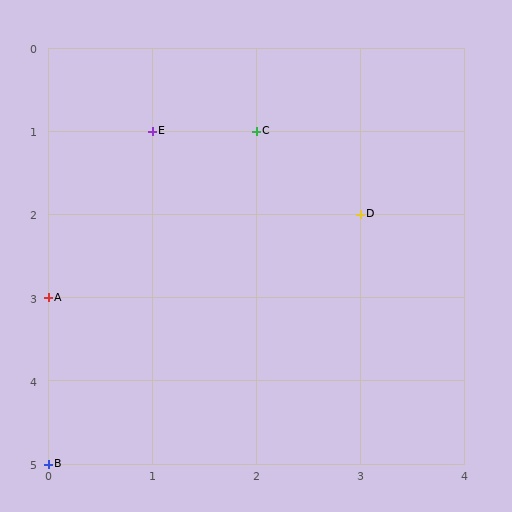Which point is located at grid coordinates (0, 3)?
Point A is at (0, 3).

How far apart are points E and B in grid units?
Points E and B are 1 column and 4 rows apart (about 4.1 grid units diagonally).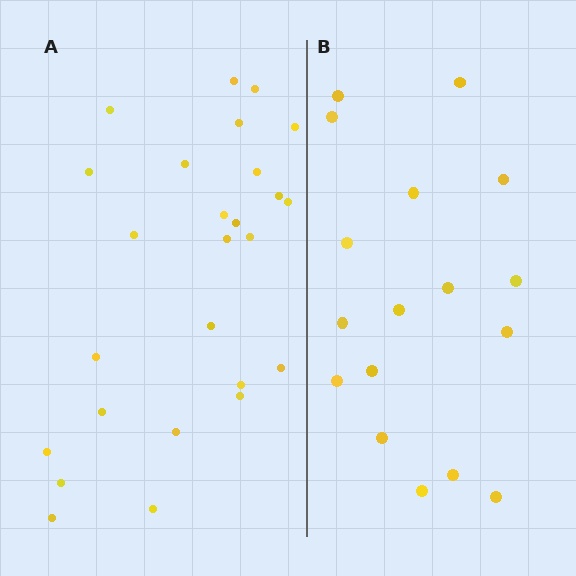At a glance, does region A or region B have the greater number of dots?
Region A (the left region) has more dots.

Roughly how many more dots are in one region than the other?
Region A has roughly 8 or so more dots than region B.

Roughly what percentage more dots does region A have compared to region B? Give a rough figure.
About 55% more.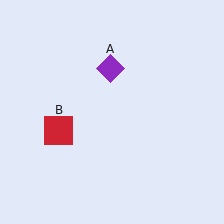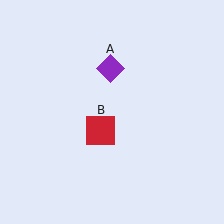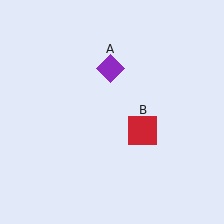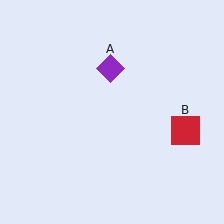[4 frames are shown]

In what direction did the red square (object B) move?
The red square (object B) moved right.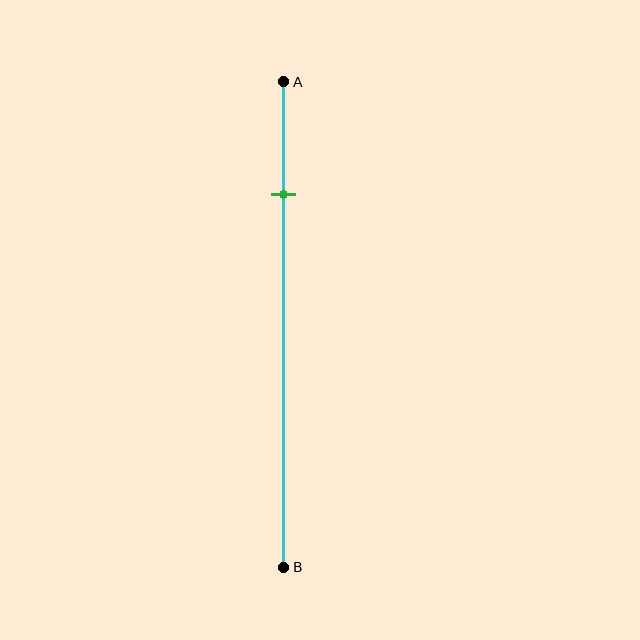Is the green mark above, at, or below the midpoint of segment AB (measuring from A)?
The green mark is above the midpoint of segment AB.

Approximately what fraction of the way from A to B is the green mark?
The green mark is approximately 25% of the way from A to B.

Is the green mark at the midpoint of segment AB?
No, the mark is at about 25% from A, not at the 50% midpoint.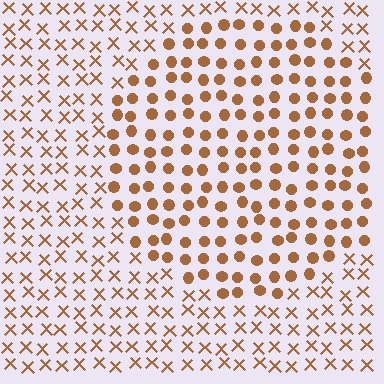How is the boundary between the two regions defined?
The boundary is defined by a change in element shape: circles inside vs. X marks outside. All elements share the same color and spacing.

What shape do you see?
I see a circle.